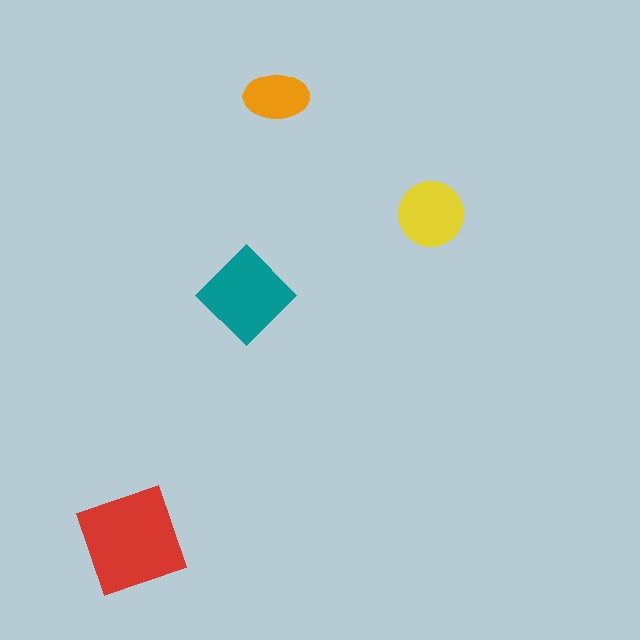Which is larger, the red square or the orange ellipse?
The red square.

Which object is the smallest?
The orange ellipse.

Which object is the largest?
The red square.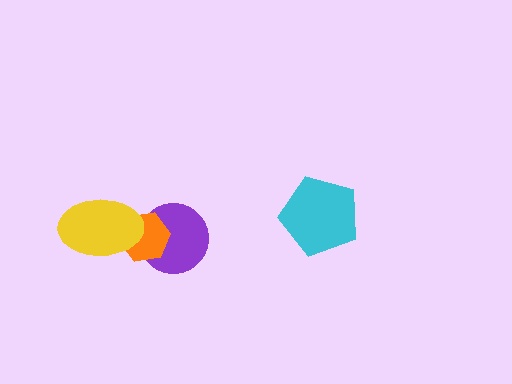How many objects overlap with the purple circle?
1 object overlaps with the purple circle.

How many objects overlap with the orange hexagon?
2 objects overlap with the orange hexagon.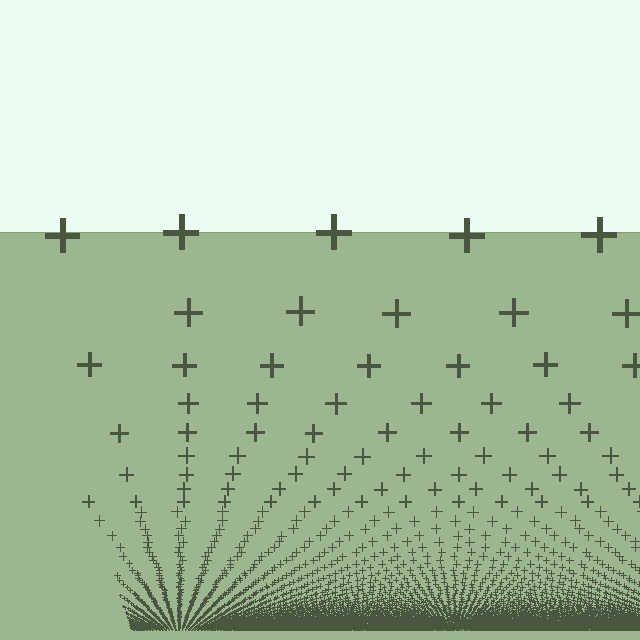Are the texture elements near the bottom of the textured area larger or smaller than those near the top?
Smaller. The gradient is inverted — elements near the bottom are smaller and denser.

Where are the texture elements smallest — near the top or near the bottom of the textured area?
Near the bottom.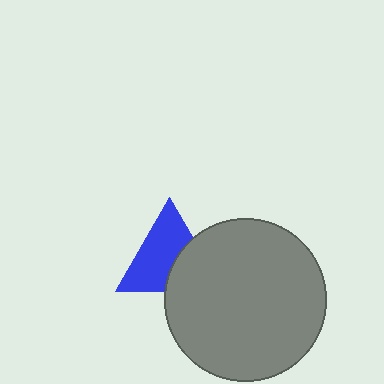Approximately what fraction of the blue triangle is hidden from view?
Roughly 36% of the blue triangle is hidden behind the gray circle.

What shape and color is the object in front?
The object in front is a gray circle.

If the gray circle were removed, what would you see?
You would see the complete blue triangle.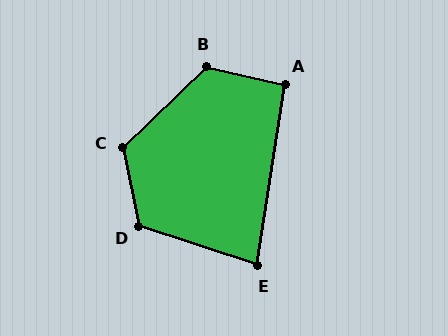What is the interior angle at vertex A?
Approximately 95 degrees (approximately right).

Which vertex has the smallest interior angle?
E, at approximately 80 degrees.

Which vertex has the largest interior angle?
C, at approximately 123 degrees.